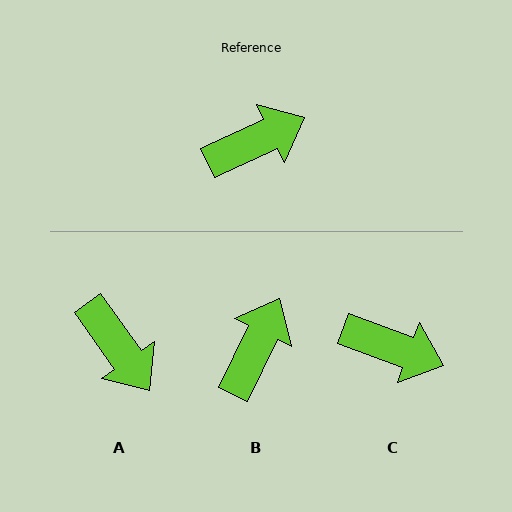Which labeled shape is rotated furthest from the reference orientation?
A, about 80 degrees away.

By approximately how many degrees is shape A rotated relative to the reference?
Approximately 80 degrees clockwise.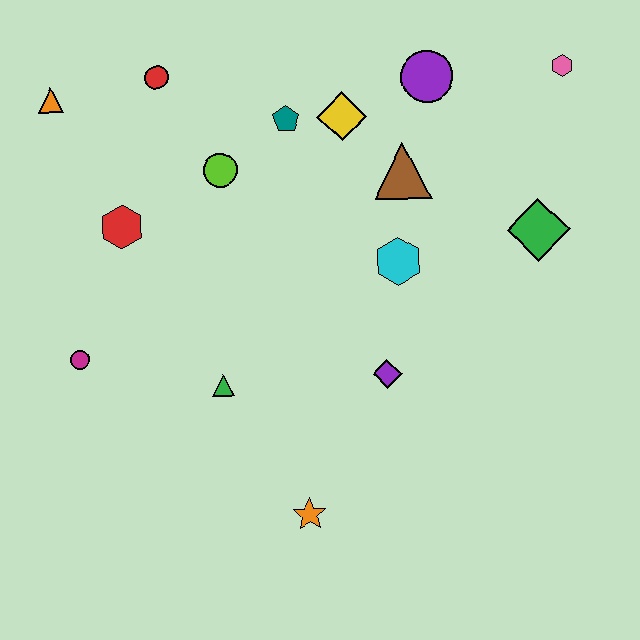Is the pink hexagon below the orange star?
No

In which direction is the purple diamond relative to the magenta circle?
The purple diamond is to the right of the magenta circle.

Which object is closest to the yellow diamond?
The teal pentagon is closest to the yellow diamond.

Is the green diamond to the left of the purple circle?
No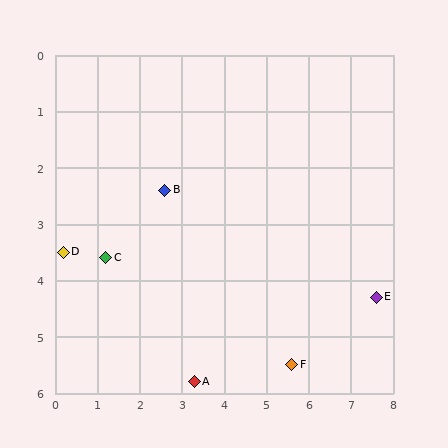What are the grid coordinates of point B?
Point B is at approximately (2.6, 2.4).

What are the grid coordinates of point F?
Point F is at approximately (5.6, 5.5).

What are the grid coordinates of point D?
Point D is at approximately (0.2, 3.5).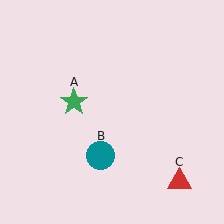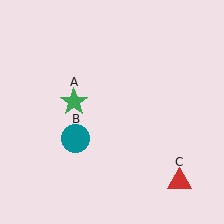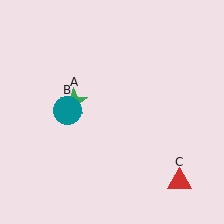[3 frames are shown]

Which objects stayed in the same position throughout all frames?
Green star (object A) and red triangle (object C) remained stationary.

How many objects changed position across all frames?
1 object changed position: teal circle (object B).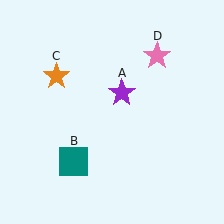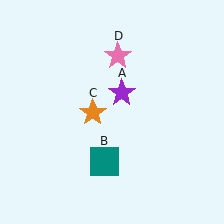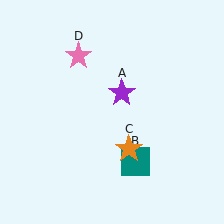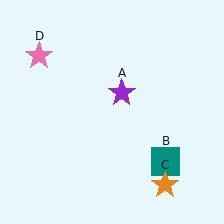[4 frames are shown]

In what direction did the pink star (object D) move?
The pink star (object D) moved left.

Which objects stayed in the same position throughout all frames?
Purple star (object A) remained stationary.